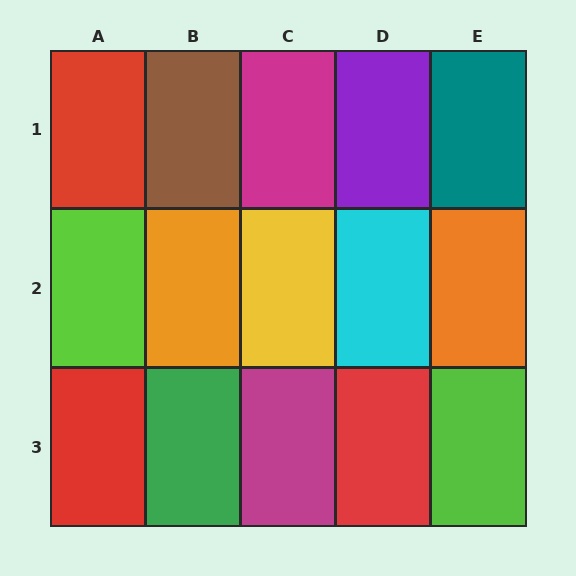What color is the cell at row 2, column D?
Cyan.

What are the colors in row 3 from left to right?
Red, green, magenta, red, lime.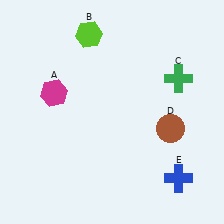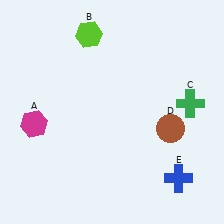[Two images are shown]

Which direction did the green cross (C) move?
The green cross (C) moved down.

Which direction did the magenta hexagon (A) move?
The magenta hexagon (A) moved down.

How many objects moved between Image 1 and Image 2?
2 objects moved between the two images.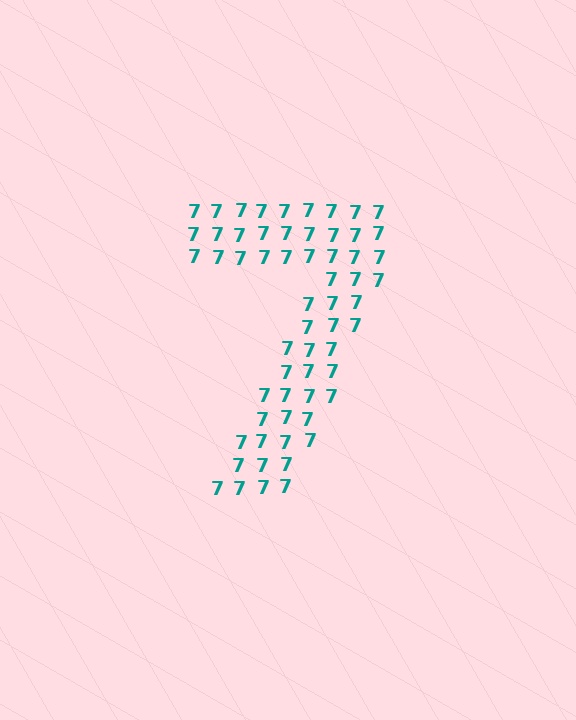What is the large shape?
The large shape is the digit 7.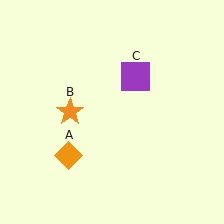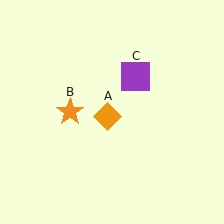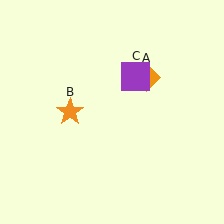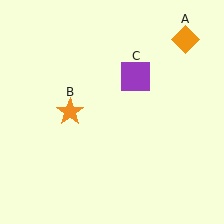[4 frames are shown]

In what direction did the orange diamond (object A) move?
The orange diamond (object A) moved up and to the right.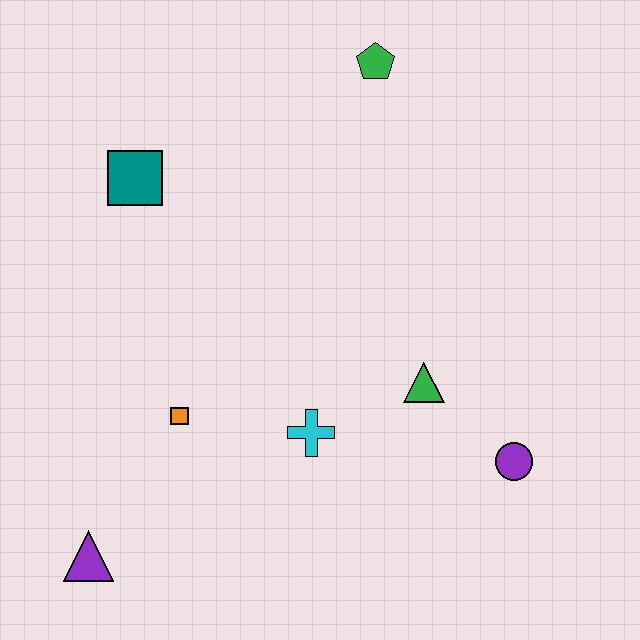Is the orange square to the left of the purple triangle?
No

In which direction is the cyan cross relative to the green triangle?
The cyan cross is to the left of the green triangle.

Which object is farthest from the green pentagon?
The purple triangle is farthest from the green pentagon.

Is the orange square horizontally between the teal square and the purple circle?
Yes